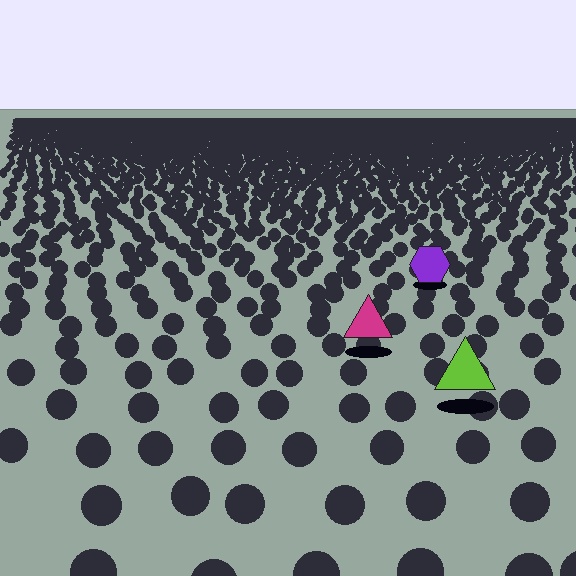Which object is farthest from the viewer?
The purple hexagon is farthest from the viewer. It appears smaller and the ground texture around it is denser.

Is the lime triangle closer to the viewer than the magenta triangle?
Yes. The lime triangle is closer — you can tell from the texture gradient: the ground texture is coarser near it.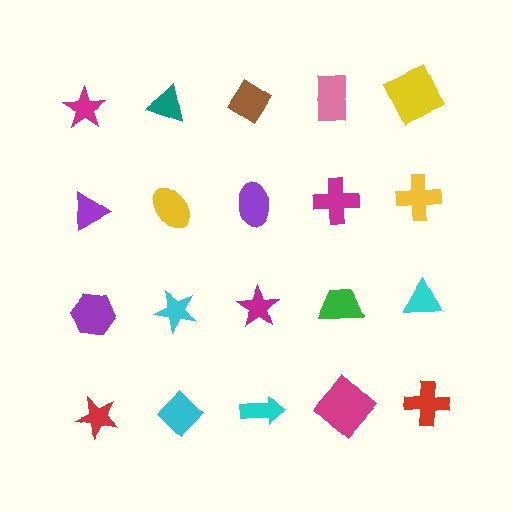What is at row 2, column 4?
A magenta cross.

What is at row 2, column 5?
A yellow cross.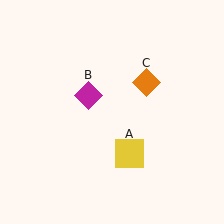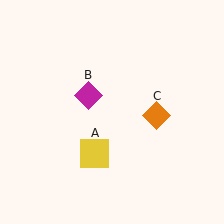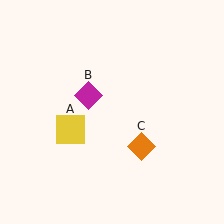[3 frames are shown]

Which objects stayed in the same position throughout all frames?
Magenta diamond (object B) remained stationary.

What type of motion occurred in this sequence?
The yellow square (object A), orange diamond (object C) rotated clockwise around the center of the scene.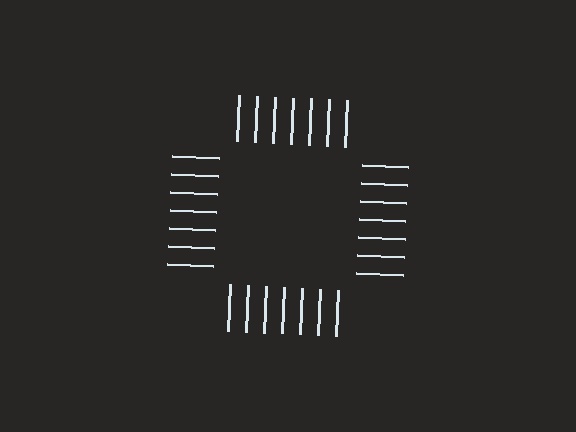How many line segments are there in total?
28 — 7 along each of the 4 edges.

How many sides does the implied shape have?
4 sides — the line-ends trace a square.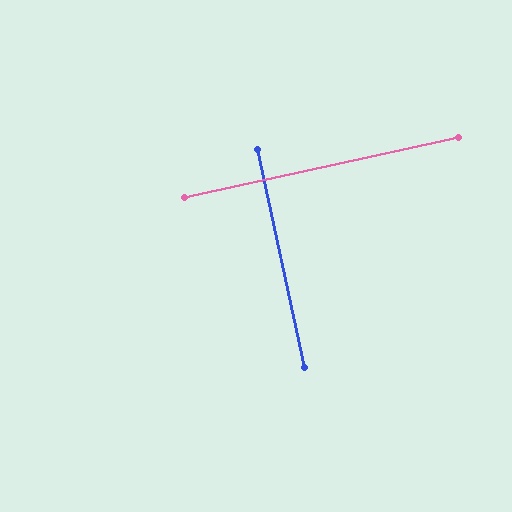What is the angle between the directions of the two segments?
Approximately 90 degrees.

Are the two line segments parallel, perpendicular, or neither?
Perpendicular — they meet at approximately 90°.